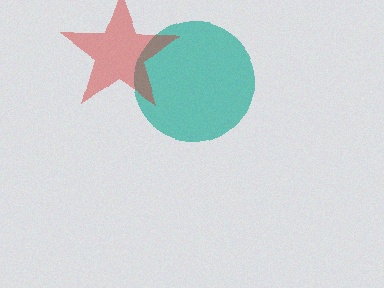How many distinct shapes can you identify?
There are 2 distinct shapes: a teal circle, a red star.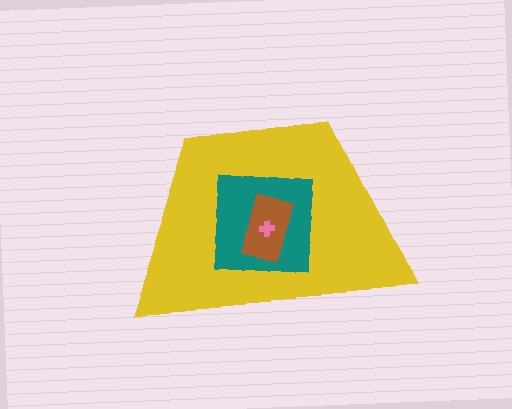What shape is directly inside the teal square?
The brown rectangle.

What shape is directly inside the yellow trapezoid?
The teal square.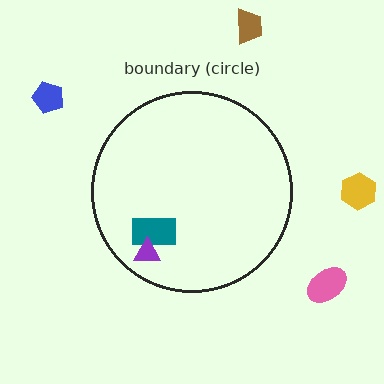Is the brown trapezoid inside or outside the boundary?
Outside.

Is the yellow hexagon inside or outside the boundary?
Outside.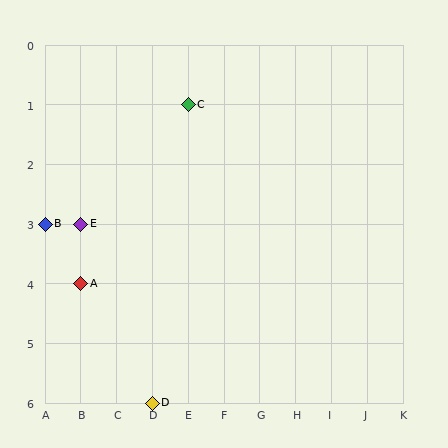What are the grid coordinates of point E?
Point E is at grid coordinates (B, 3).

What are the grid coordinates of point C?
Point C is at grid coordinates (E, 1).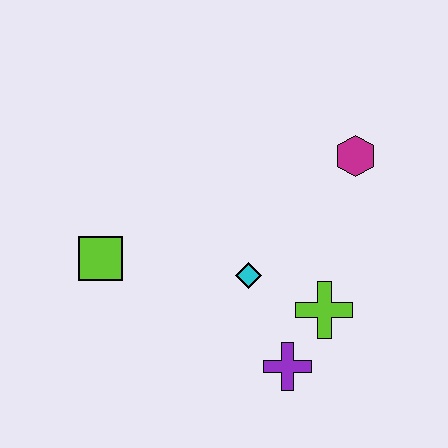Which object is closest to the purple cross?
The lime cross is closest to the purple cross.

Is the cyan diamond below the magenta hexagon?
Yes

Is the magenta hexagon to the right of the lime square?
Yes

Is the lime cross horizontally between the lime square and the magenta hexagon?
Yes